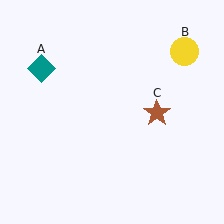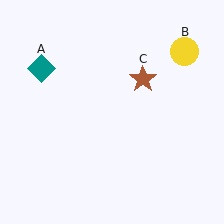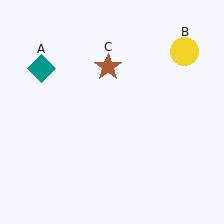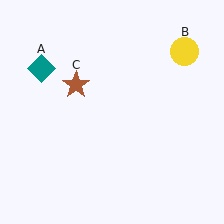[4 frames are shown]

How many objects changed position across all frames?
1 object changed position: brown star (object C).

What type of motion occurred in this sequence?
The brown star (object C) rotated counterclockwise around the center of the scene.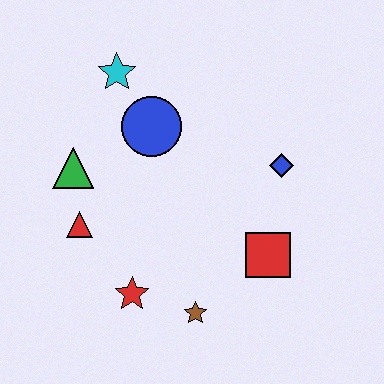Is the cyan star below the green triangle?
No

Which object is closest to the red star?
The brown star is closest to the red star.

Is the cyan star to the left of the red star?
Yes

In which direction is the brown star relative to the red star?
The brown star is to the right of the red star.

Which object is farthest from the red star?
The cyan star is farthest from the red star.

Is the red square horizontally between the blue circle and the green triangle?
No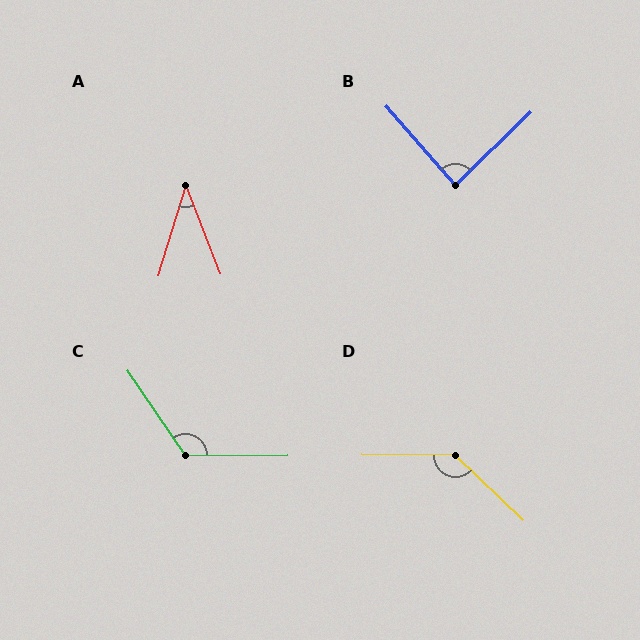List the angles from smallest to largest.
A (38°), B (87°), C (124°), D (137°).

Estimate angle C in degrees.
Approximately 124 degrees.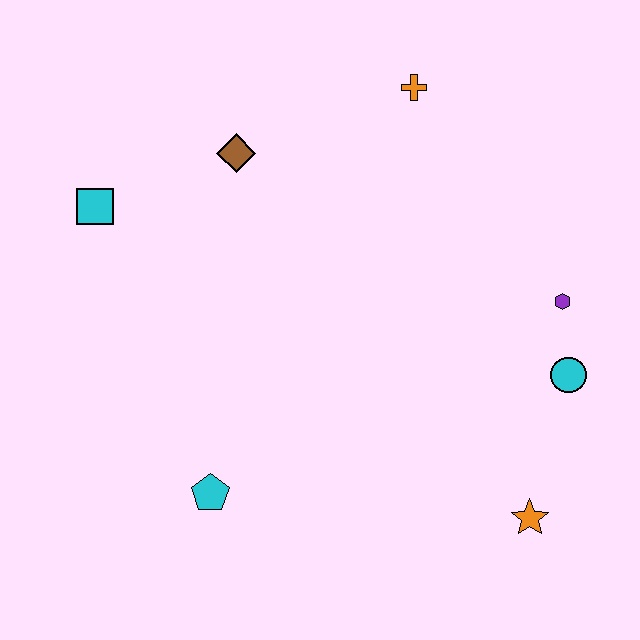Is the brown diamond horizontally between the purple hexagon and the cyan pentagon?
Yes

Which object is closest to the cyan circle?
The purple hexagon is closest to the cyan circle.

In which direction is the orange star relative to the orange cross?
The orange star is below the orange cross.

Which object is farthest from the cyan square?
The orange star is farthest from the cyan square.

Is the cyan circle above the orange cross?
No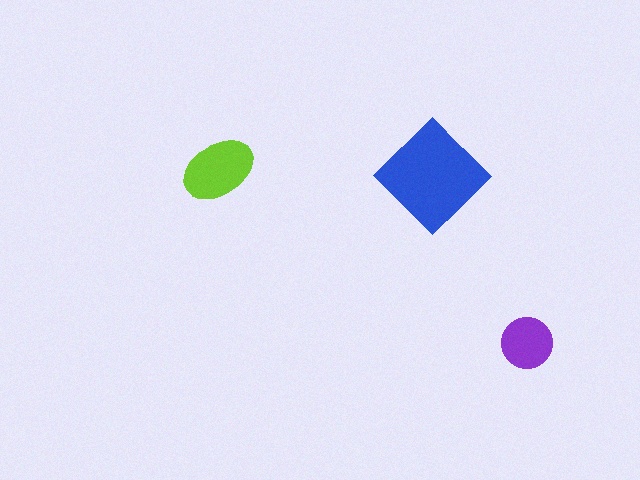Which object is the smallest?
The purple circle.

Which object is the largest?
The blue diamond.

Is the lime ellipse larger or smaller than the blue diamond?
Smaller.